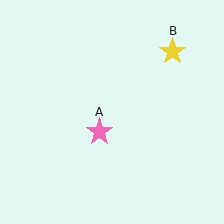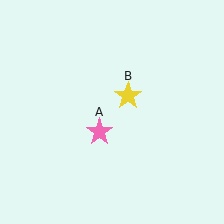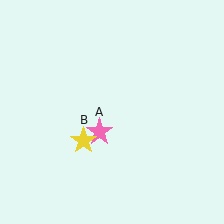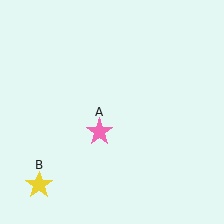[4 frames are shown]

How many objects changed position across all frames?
1 object changed position: yellow star (object B).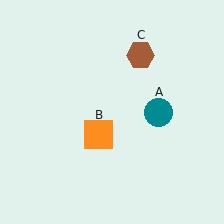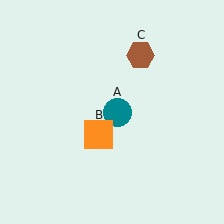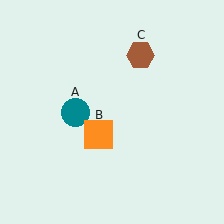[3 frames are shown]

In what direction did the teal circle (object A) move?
The teal circle (object A) moved left.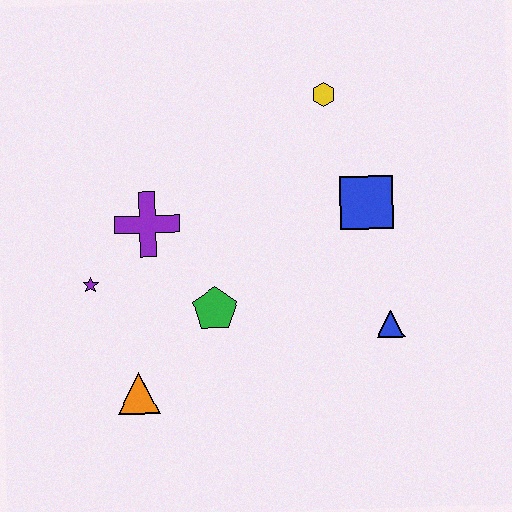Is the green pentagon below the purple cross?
Yes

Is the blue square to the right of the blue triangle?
No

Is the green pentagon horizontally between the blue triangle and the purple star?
Yes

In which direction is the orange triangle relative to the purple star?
The orange triangle is below the purple star.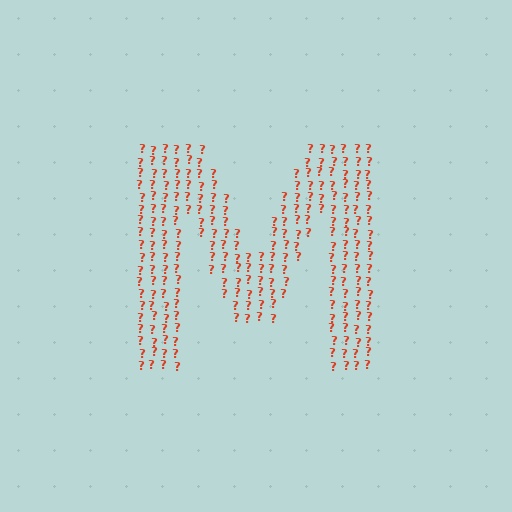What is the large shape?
The large shape is the letter M.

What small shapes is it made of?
It is made of small question marks.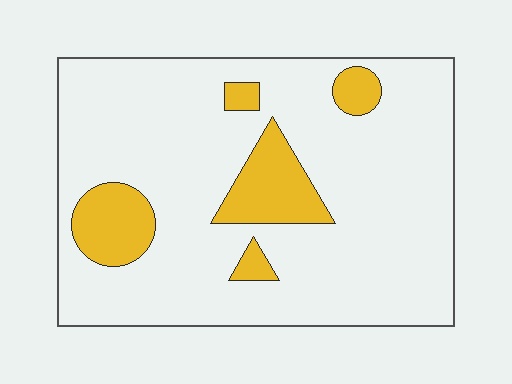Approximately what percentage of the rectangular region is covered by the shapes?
Approximately 15%.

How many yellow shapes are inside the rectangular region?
5.